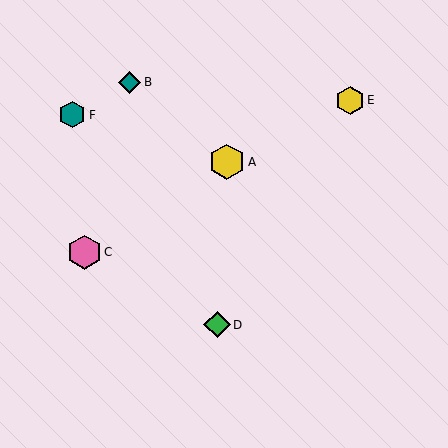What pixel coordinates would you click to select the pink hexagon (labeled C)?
Click at (85, 252) to select the pink hexagon C.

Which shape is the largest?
The yellow hexagon (labeled A) is the largest.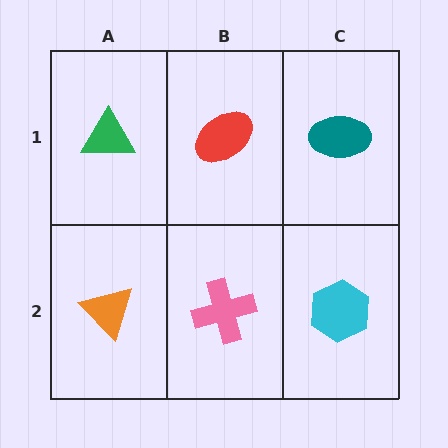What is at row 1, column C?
A teal ellipse.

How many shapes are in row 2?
3 shapes.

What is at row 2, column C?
A cyan hexagon.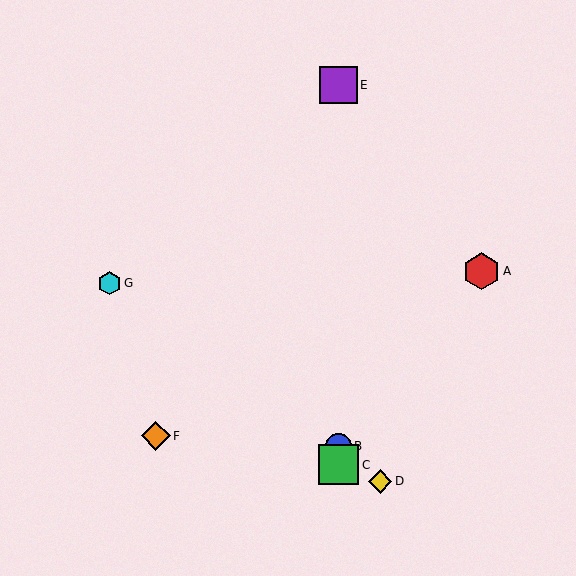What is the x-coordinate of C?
Object C is at x≈338.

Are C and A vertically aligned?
No, C is at x≈338 and A is at x≈482.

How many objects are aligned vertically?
3 objects (B, C, E) are aligned vertically.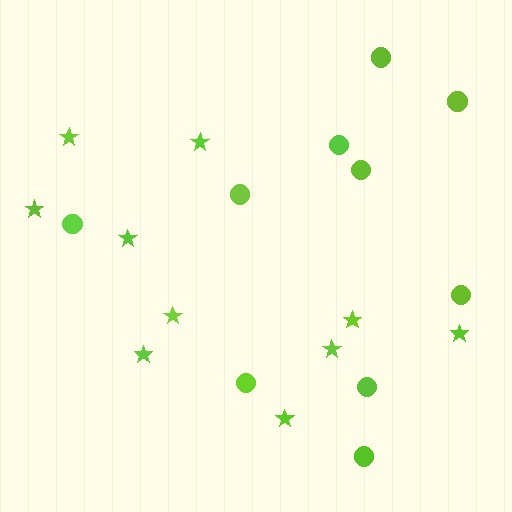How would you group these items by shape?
There are 2 groups: one group of stars (10) and one group of circles (10).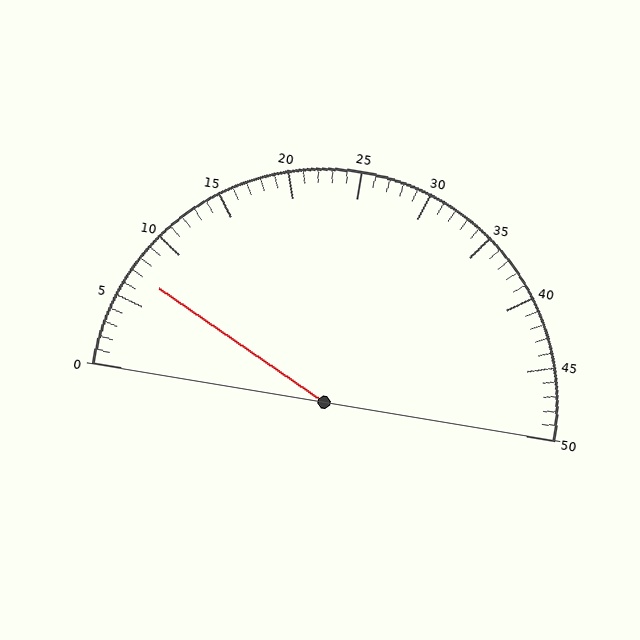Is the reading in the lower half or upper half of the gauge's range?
The reading is in the lower half of the range (0 to 50).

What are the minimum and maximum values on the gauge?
The gauge ranges from 0 to 50.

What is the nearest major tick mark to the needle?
The nearest major tick mark is 5.